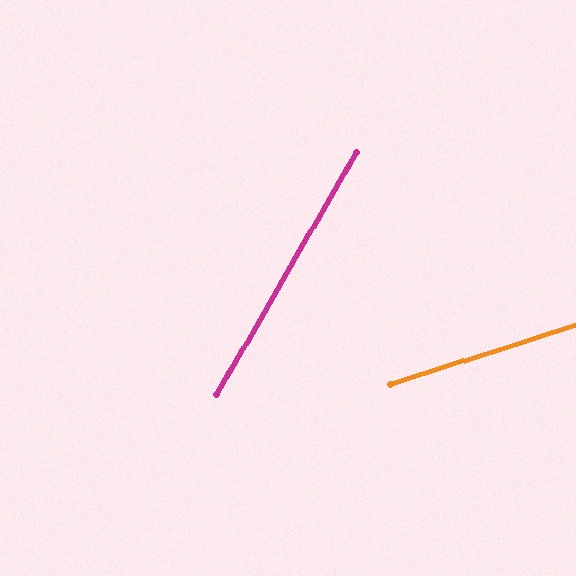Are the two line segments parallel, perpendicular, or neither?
Neither parallel nor perpendicular — they differ by about 42°.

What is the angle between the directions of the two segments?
Approximately 42 degrees.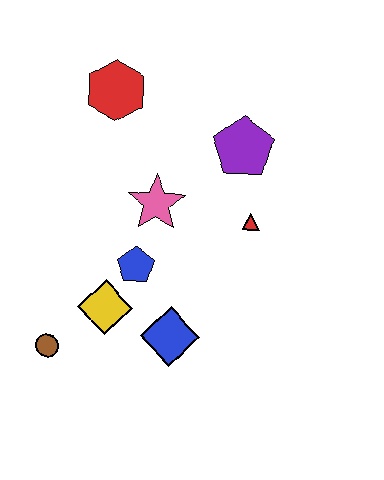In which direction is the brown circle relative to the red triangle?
The brown circle is to the left of the red triangle.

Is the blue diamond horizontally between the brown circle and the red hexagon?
No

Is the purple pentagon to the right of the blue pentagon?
Yes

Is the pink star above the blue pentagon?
Yes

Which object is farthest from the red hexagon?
The brown circle is farthest from the red hexagon.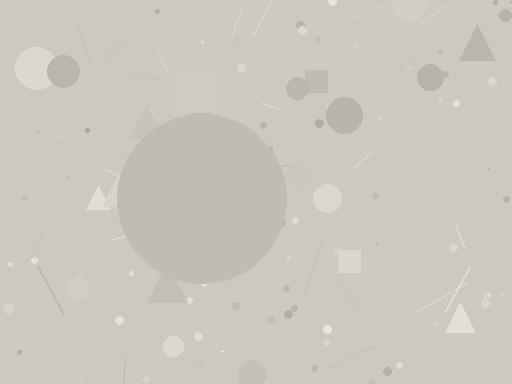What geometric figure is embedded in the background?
A circle is embedded in the background.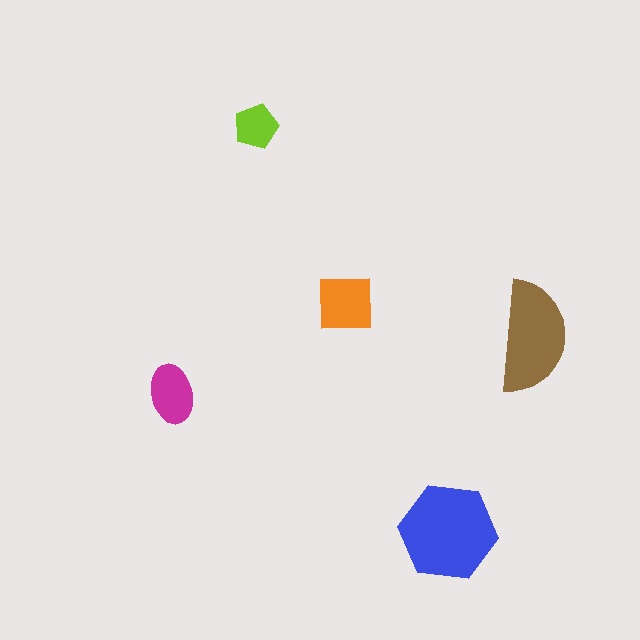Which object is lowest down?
The blue hexagon is bottommost.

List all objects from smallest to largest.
The lime pentagon, the magenta ellipse, the orange square, the brown semicircle, the blue hexagon.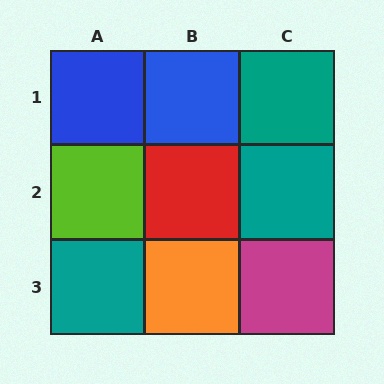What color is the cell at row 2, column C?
Teal.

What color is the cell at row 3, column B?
Orange.